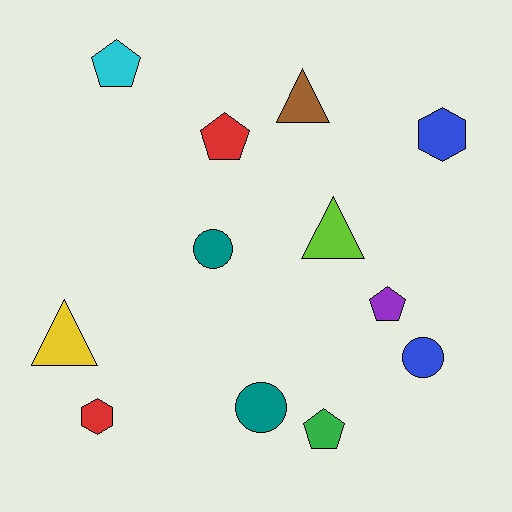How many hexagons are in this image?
There are 2 hexagons.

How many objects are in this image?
There are 12 objects.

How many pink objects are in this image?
There are no pink objects.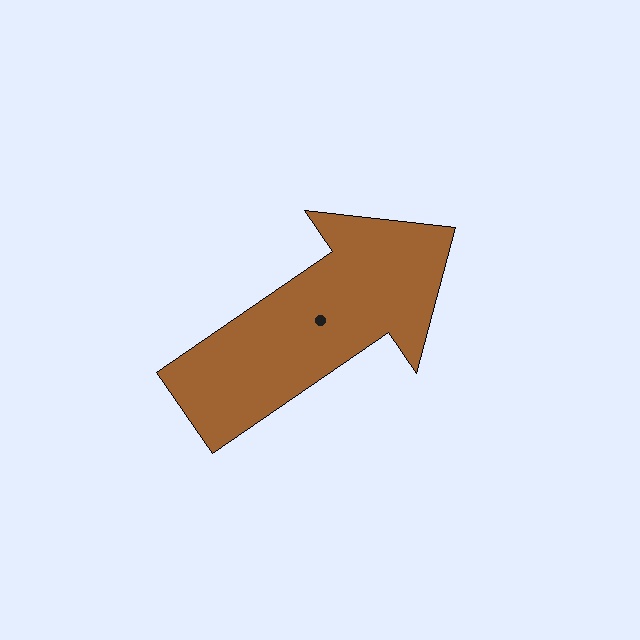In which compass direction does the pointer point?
Northeast.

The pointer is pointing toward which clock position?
Roughly 2 o'clock.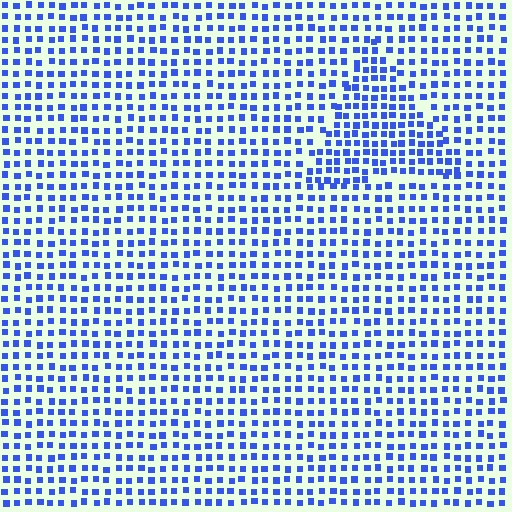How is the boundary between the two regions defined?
The boundary is defined by a change in element density (approximately 1.5x ratio). All elements are the same color, size, and shape.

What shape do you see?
I see a triangle.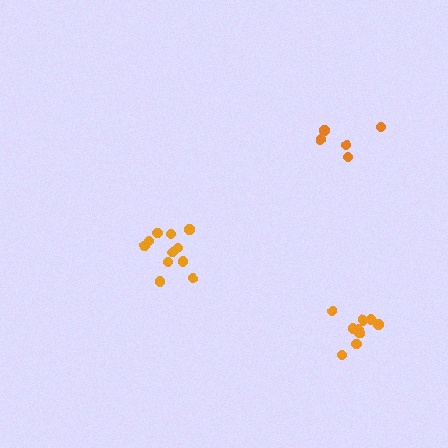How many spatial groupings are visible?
There are 3 spatial groupings.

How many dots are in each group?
Group 1: 9 dots, Group 2: 11 dots, Group 3: 5 dots (25 total).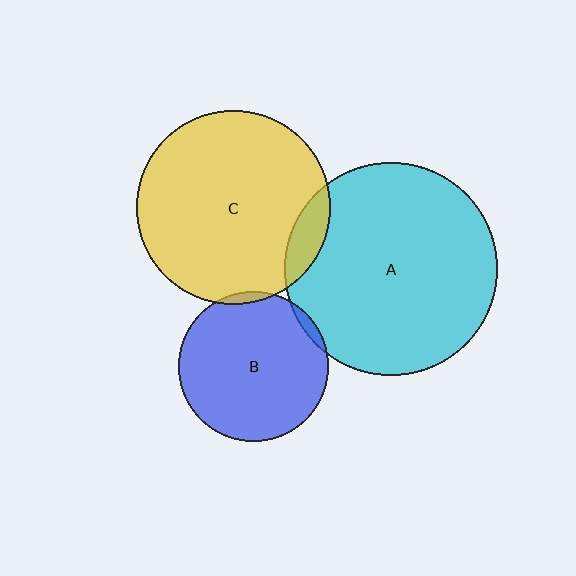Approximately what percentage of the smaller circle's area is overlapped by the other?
Approximately 10%.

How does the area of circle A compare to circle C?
Approximately 1.2 times.